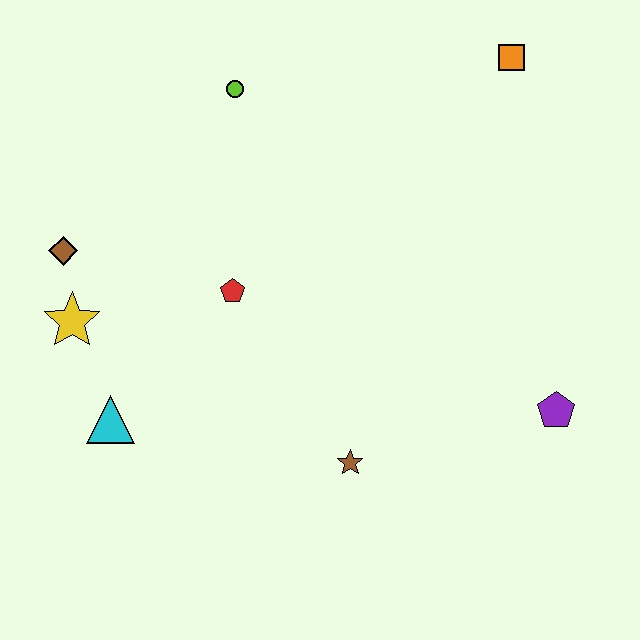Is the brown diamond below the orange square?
Yes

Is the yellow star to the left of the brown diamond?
No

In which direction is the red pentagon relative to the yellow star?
The red pentagon is to the right of the yellow star.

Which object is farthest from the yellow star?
The orange square is farthest from the yellow star.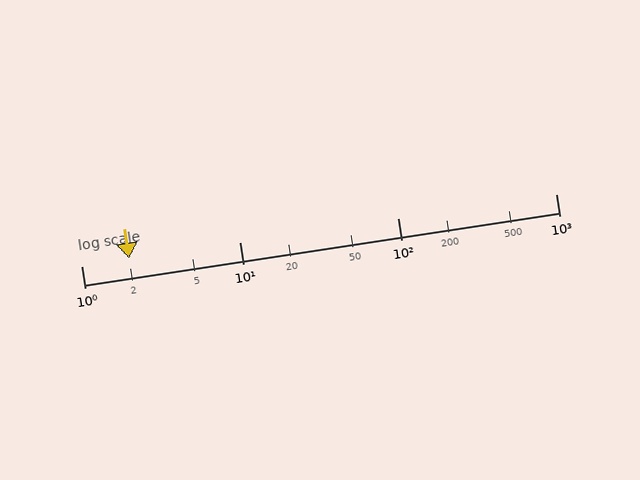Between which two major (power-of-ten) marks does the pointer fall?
The pointer is between 1 and 10.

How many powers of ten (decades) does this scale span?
The scale spans 3 decades, from 1 to 1000.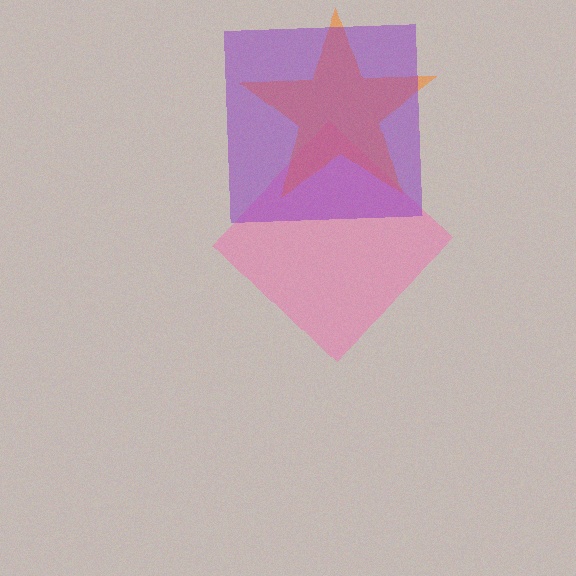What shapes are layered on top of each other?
The layered shapes are: a pink diamond, an orange star, a purple square.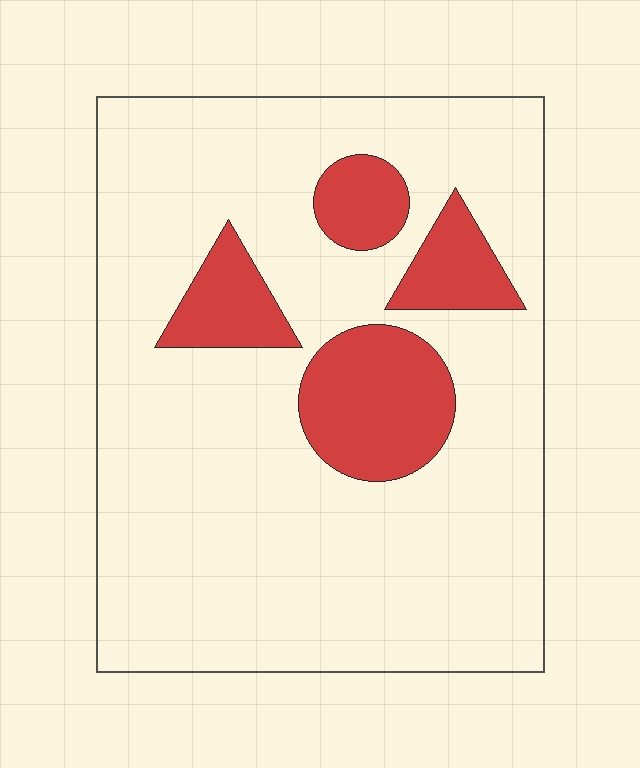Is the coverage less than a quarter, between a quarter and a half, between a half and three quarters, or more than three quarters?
Less than a quarter.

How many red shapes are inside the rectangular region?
4.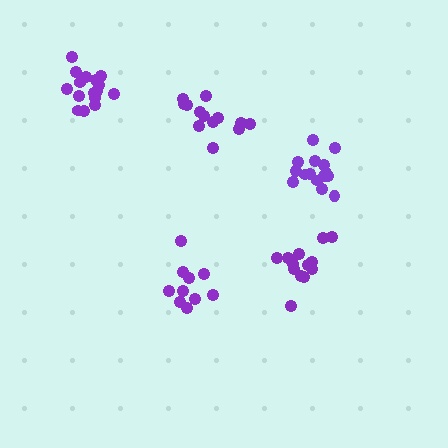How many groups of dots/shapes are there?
There are 5 groups.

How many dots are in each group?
Group 1: 10 dots, Group 2: 16 dots, Group 3: 13 dots, Group 4: 13 dots, Group 5: 15 dots (67 total).